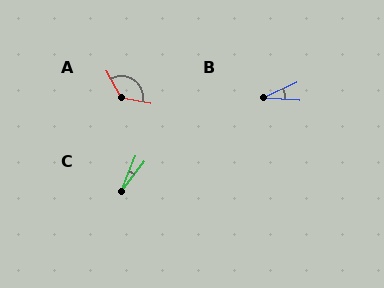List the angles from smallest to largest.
C (15°), B (28°), A (129°).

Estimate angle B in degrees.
Approximately 28 degrees.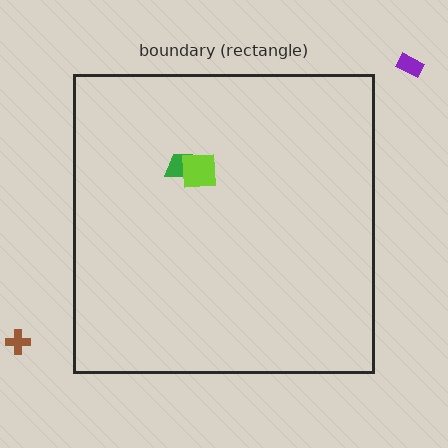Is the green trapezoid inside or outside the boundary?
Inside.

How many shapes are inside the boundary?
2 inside, 2 outside.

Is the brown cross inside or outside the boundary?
Outside.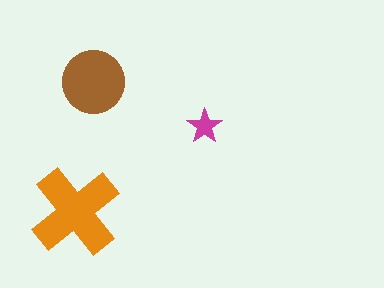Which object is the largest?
The orange cross.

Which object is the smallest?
The magenta star.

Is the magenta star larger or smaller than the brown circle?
Smaller.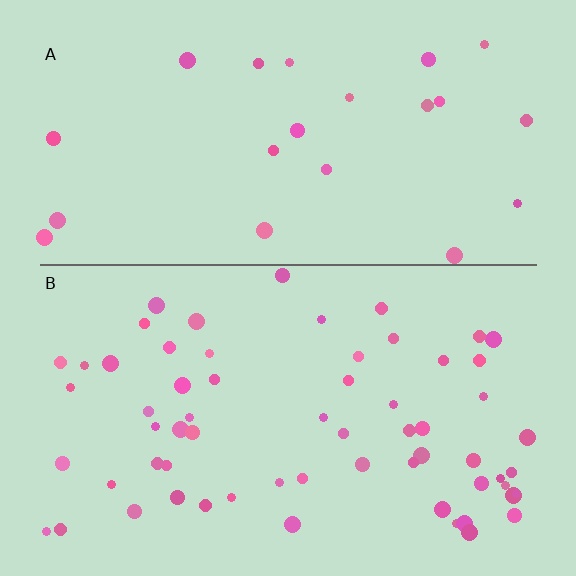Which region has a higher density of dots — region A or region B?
B (the bottom).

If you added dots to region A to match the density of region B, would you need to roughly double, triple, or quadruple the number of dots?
Approximately triple.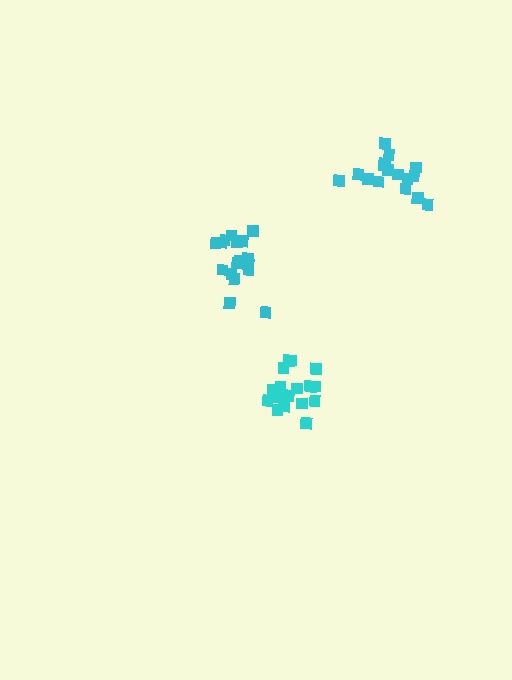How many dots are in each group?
Group 1: 19 dots, Group 2: 18 dots, Group 3: 16 dots (53 total).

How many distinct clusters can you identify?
There are 3 distinct clusters.